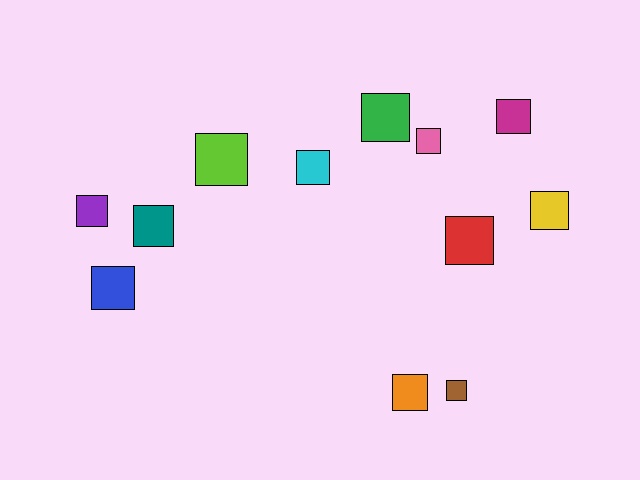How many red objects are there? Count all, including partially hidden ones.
There is 1 red object.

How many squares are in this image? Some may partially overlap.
There are 12 squares.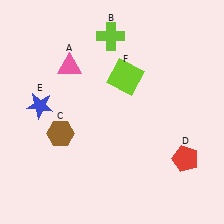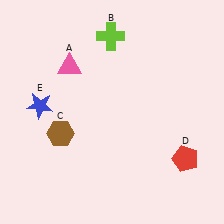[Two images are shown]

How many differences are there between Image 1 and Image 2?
There is 1 difference between the two images.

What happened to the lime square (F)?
The lime square (F) was removed in Image 2. It was in the top-right area of Image 1.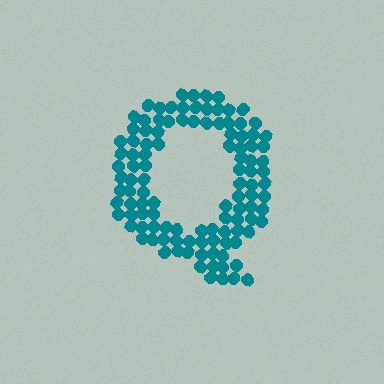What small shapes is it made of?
It is made of small circles.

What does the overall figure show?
The overall figure shows the letter Q.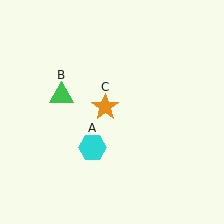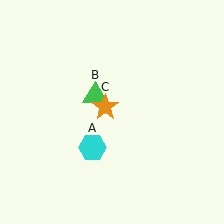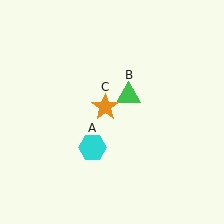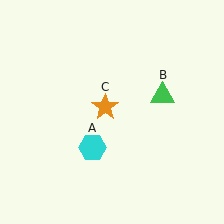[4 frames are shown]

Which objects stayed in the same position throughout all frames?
Cyan hexagon (object A) and orange star (object C) remained stationary.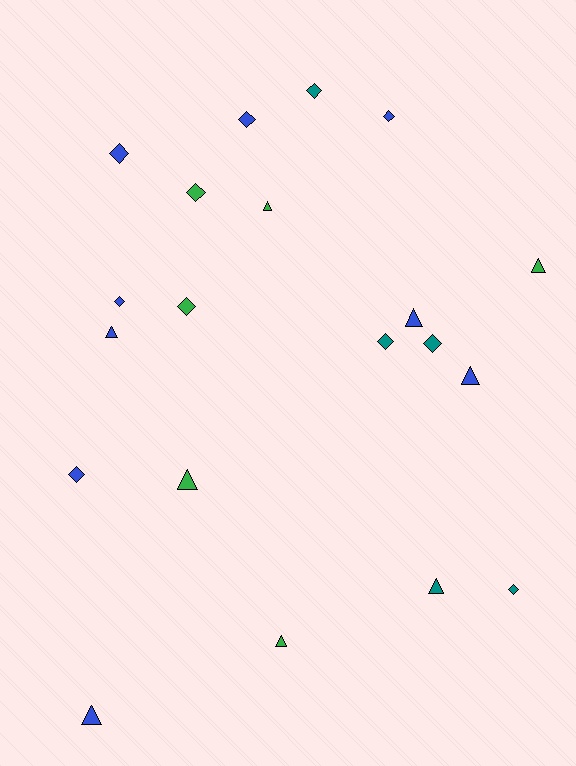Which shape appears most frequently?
Diamond, with 11 objects.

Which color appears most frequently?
Blue, with 9 objects.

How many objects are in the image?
There are 20 objects.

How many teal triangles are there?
There is 1 teal triangle.